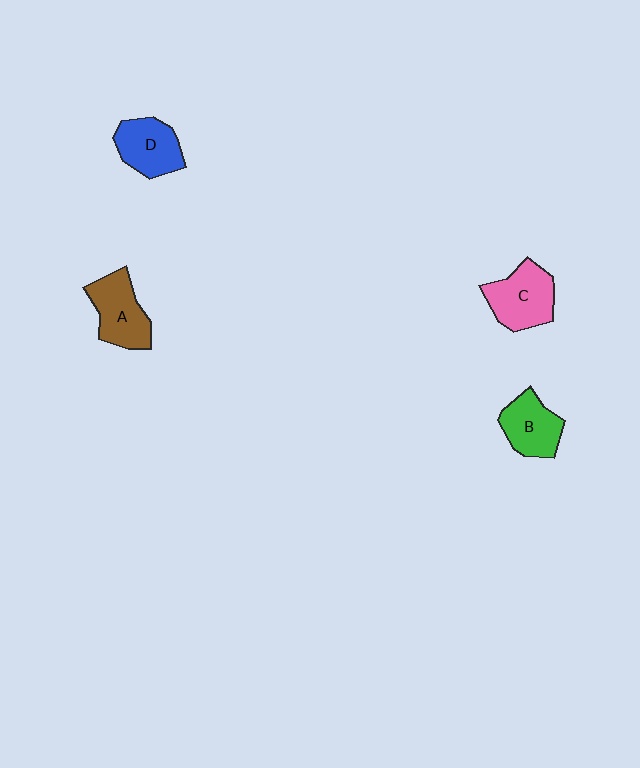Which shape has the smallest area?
Shape B (green).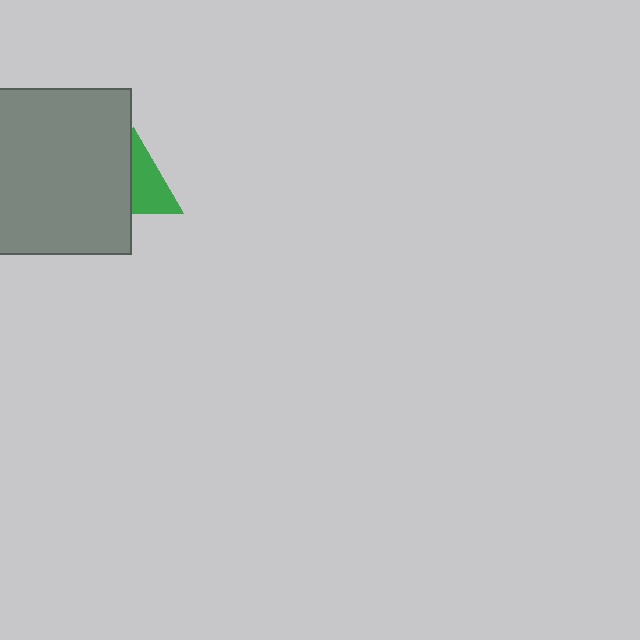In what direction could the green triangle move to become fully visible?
The green triangle could move right. That would shift it out from behind the gray square entirely.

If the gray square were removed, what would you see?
You would see the complete green triangle.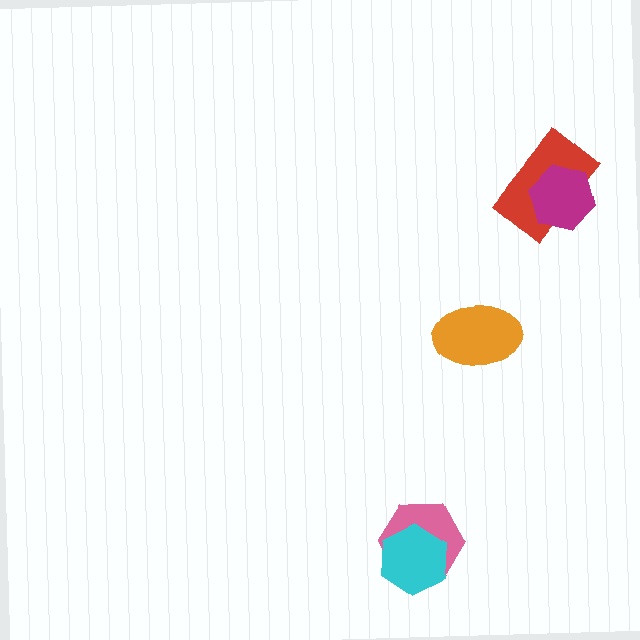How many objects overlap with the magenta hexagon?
1 object overlaps with the magenta hexagon.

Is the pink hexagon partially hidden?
Yes, it is partially covered by another shape.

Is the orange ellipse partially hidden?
No, no other shape covers it.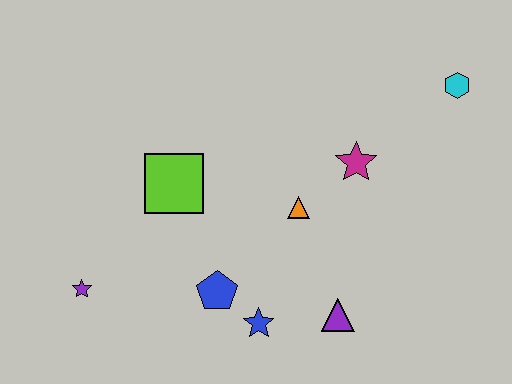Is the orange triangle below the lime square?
Yes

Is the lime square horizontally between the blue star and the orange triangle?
No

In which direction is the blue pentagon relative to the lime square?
The blue pentagon is below the lime square.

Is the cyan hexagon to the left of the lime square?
No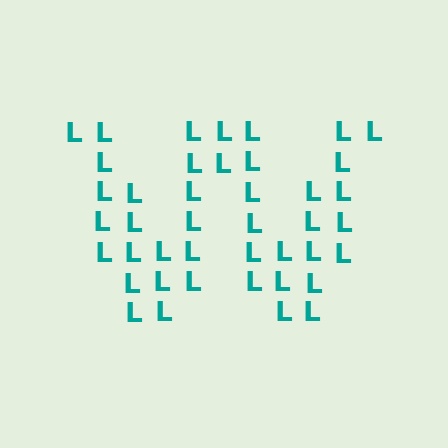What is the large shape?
The large shape is the letter W.